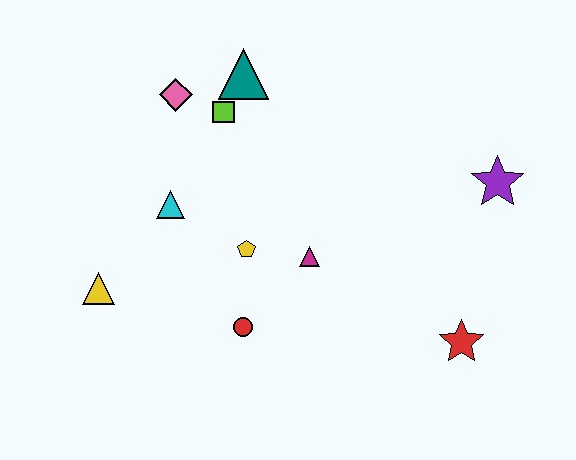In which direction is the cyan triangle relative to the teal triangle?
The cyan triangle is below the teal triangle.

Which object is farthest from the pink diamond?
The red star is farthest from the pink diamond.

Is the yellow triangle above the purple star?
No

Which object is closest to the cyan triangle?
The yellow pentagon is closest to the cyan triangle.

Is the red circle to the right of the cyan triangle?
Yes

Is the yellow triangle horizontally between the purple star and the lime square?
No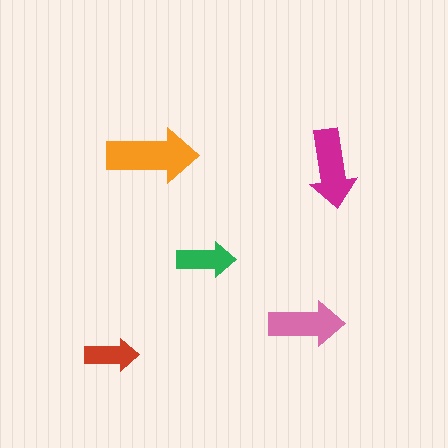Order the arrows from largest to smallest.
the orange one, the magenta one, the pink one, the green one, the red one.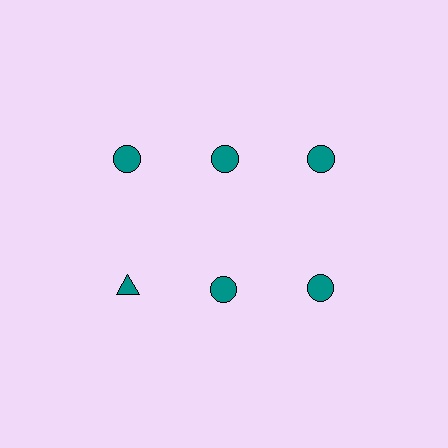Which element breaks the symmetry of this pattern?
The teal triangle in the second row, leftmost column breaks the symmetry. All other shapes are teal circles.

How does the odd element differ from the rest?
It has a different shape: triangle instead of circle.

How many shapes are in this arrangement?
There are 6 shapes arranged in a grid pattern.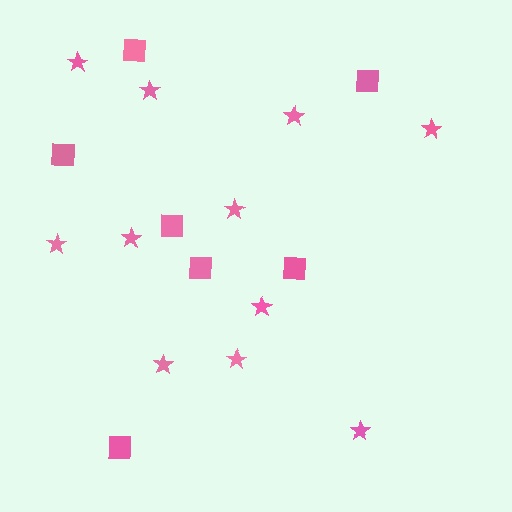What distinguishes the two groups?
There are 2 groups: one group of squares (7) and one group of stars (11).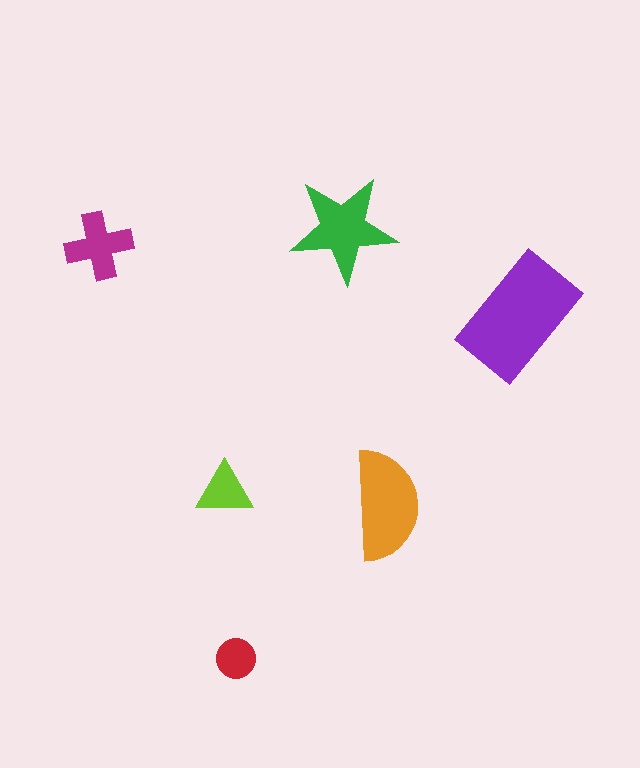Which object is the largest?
The purple rectangle.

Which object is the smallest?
The red circle.